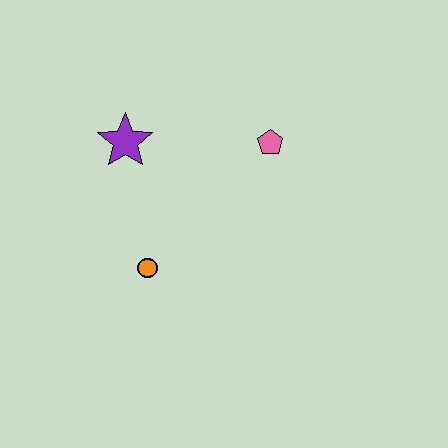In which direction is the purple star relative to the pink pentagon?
The purple star is to the left of the pink pentagon.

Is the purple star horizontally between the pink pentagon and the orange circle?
No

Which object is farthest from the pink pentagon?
The orange circle is farthest from the pink pentagon.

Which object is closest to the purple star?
The orange circle is closest to the purple star.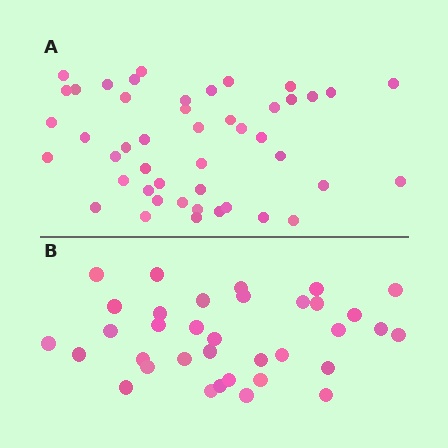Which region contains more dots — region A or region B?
Region A (the top region) has more dots.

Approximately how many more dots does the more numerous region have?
Region A has roughly 12 or so more dots than region B.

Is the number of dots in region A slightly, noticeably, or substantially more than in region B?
Region A has noticeably more, but not dramatically so. The ratio is roughly 1.3 to 1.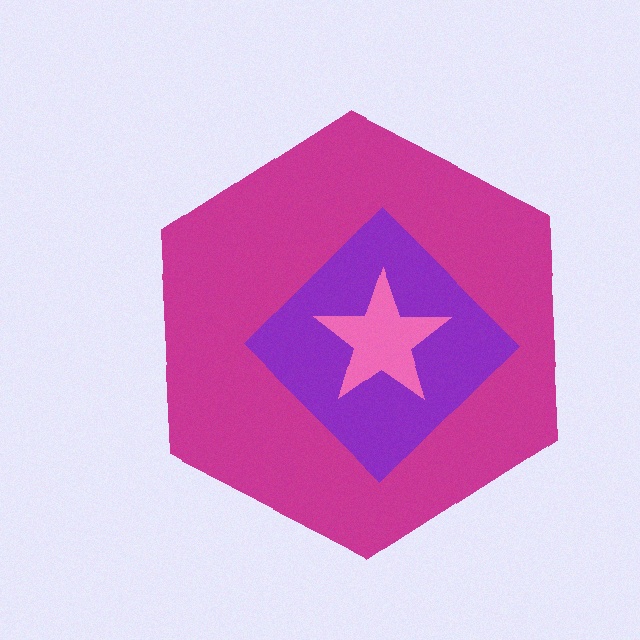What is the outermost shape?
The magenta hexagon.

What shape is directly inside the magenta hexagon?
The purple diamond.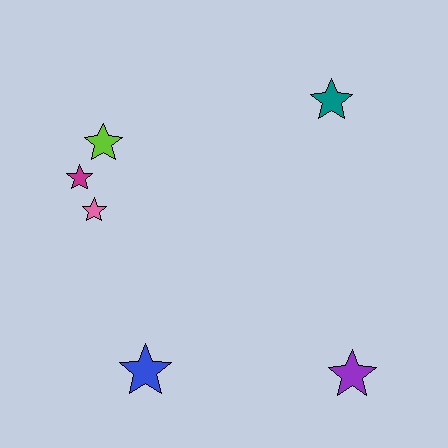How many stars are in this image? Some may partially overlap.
There are 6 stars.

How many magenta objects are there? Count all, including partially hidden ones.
There is 1 magenta object.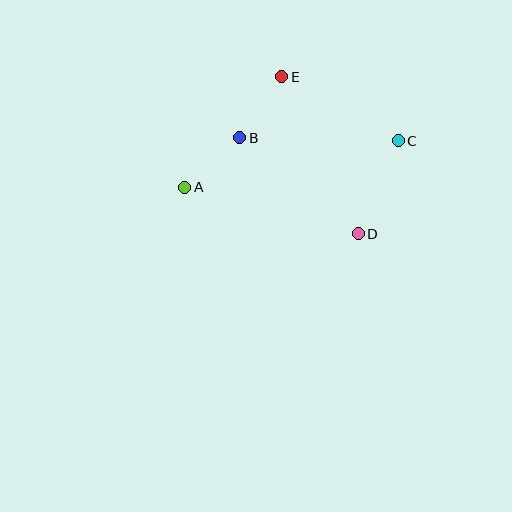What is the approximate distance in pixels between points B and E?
The distance between B and E is approximately 74 pixels.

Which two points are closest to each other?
Points A and B are closest to each other.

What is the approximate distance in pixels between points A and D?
The distance between A and D is approximately 180 pixels.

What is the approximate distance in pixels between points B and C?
The distance between B and C is approximately 159 pixels.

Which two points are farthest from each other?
Points A and C are farthest from each other.